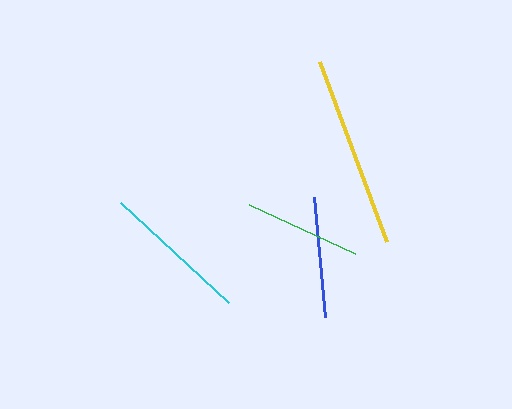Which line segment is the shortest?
The green line is the shortest at approximately 117 pixels.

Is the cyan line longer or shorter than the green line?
The cyan line is longer than the green line.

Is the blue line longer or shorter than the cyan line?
The cyan line is longer than the blue line.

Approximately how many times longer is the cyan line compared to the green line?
The cyan line is approximately 1.3 times the length of the green line.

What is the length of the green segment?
The green segment is approximately 117 pixels long.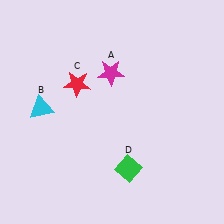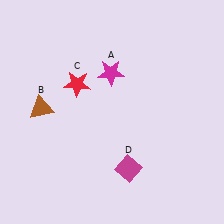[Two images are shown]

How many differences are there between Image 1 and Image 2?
There are 2 differences between the two images.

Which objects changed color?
B changed from cyan to brown. D changed from green to magenta.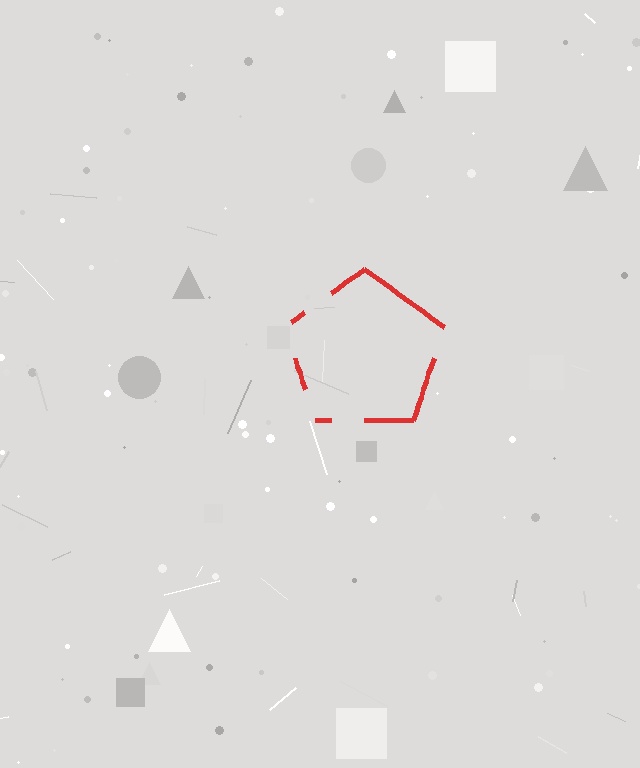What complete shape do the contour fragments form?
The contour fragments form a pentagon.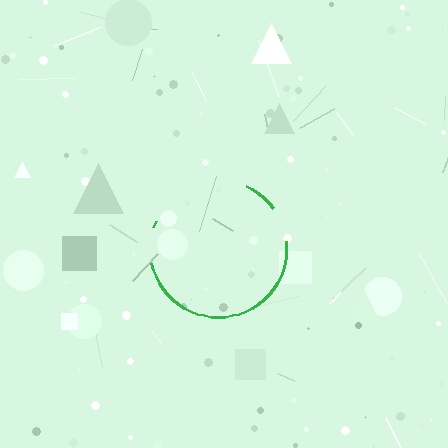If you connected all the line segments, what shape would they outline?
They would outline a circle.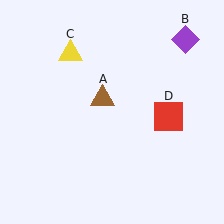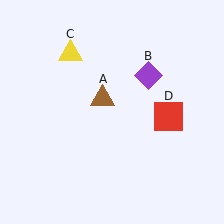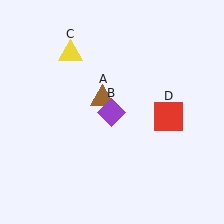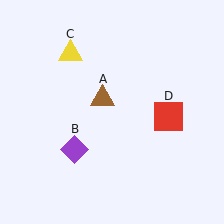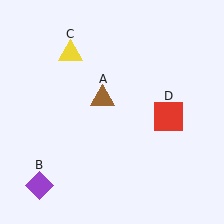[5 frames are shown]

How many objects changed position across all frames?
1 object changed position: purple diamond (object B).